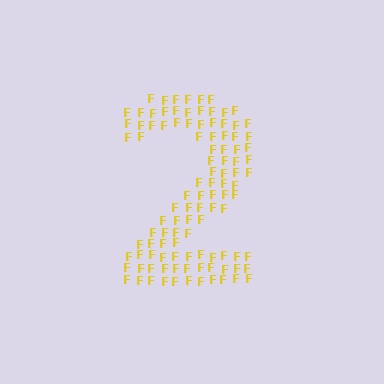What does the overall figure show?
The overall figure shows the digit 2.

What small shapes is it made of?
It is made of small letter F's.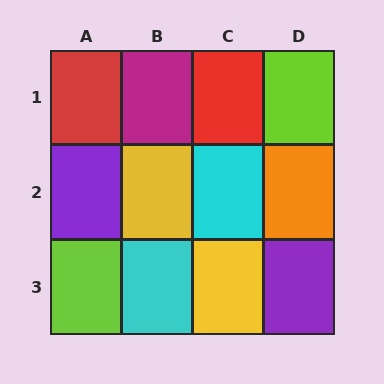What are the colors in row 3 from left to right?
Lime, cyan, yellow, purple.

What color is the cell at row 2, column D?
Orange.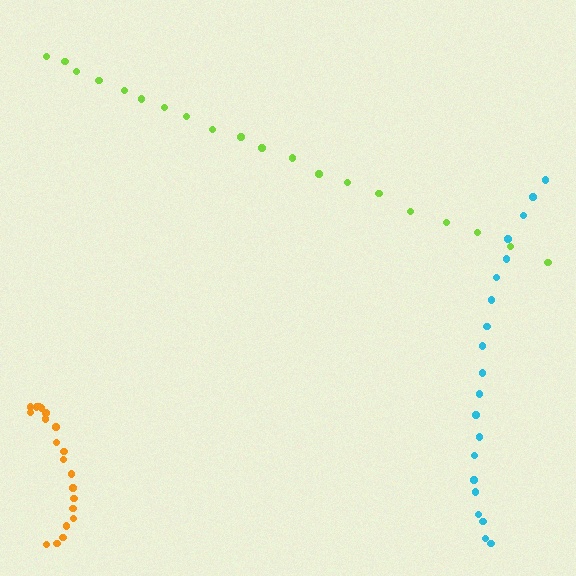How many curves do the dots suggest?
There are 3 distinct paths.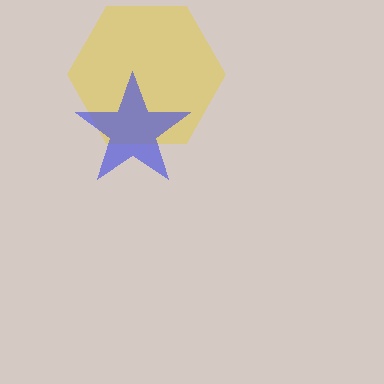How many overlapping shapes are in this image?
There are 2 overlapping shapes in the image.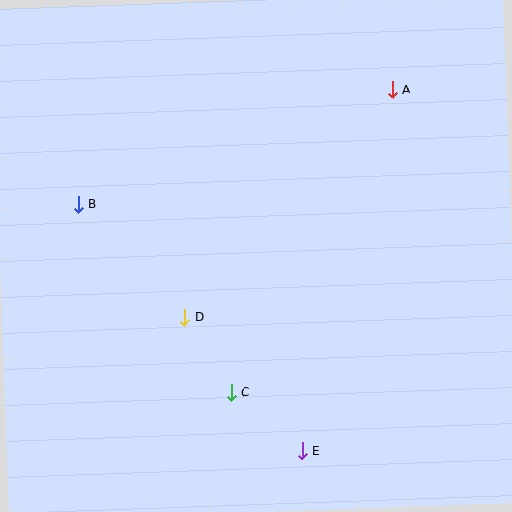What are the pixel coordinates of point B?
Point B is at (78, 204).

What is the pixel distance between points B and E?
The distance between B and E is 334 pixels.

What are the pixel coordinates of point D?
Point D is at (185, 317).